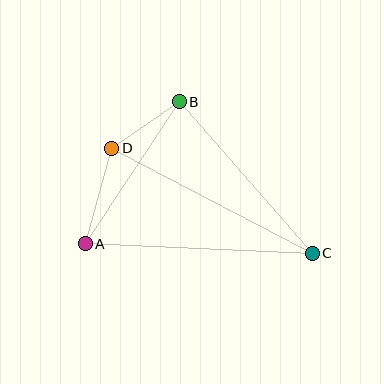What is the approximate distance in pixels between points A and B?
The distance between A and B is approximately 170 pixels.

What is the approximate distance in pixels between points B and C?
The distance between B and C is approximately 201 pixels.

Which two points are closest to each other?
Points B and D are closest to each other.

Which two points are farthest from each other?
Points A and C are farthest from each other.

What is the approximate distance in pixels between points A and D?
The distance between A and D is approximately 99 pixels.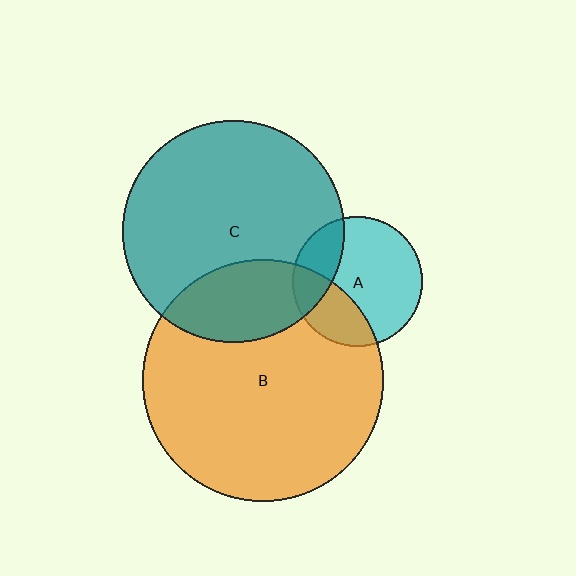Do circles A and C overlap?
Yes.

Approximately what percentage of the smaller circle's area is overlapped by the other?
Approximately 25%.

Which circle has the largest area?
Circle B (orange).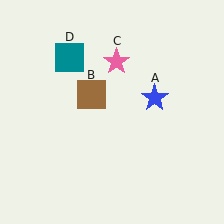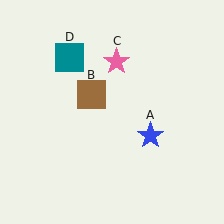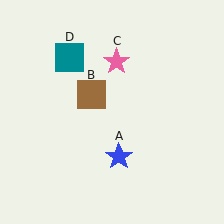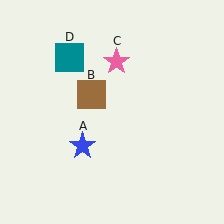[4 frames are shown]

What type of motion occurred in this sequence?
The blue star (object A) rotated clockwise around the center of the scene.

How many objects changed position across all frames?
1 object changed position: blue star (object A).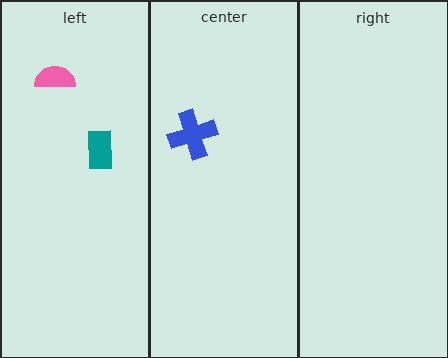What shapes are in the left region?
The teal rectangle, the pink semicircle.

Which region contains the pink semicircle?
The left region.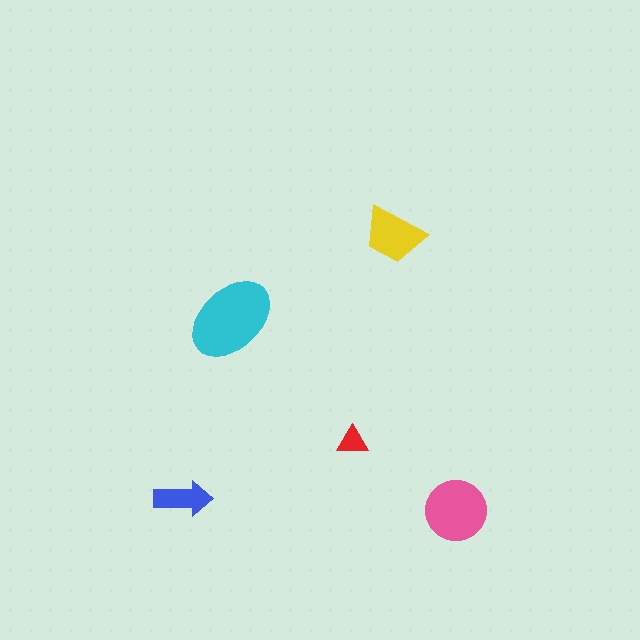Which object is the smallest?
The red triangle.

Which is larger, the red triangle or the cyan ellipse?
The cyan ellipse.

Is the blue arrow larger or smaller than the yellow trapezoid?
Smaller.